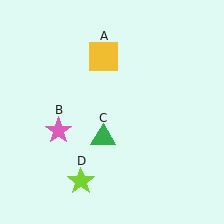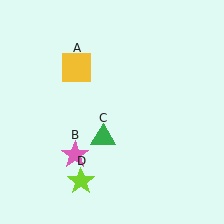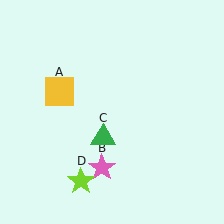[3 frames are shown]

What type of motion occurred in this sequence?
The yellow square (object A), pink star (object B) rotated counterclockwise around the center of the scene.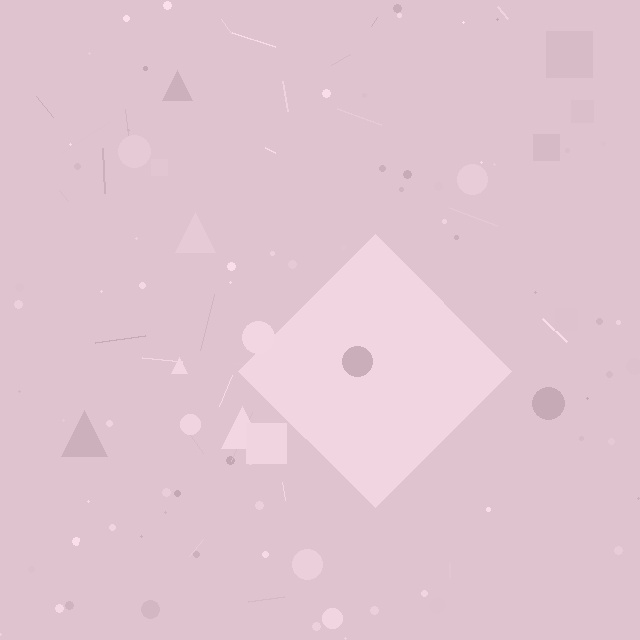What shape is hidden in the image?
A diamond is hidden in the image.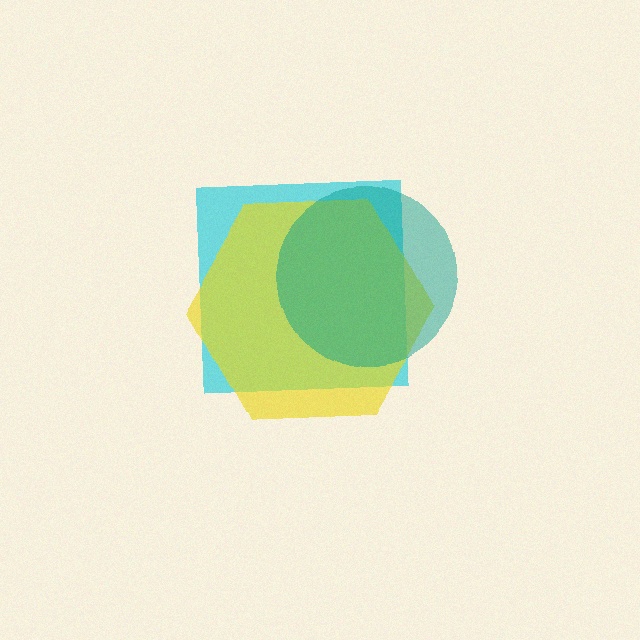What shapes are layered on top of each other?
The layered shapes are: a cyan square, a yellow hexagon, a teal circle.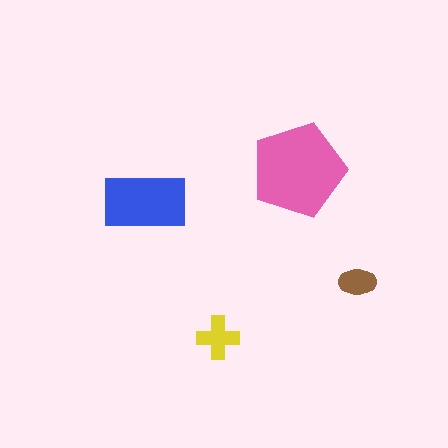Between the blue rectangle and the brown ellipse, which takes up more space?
The blue rectangle.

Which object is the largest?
The pink pentagon.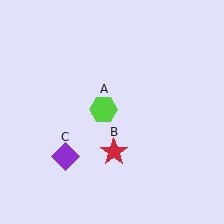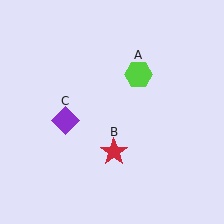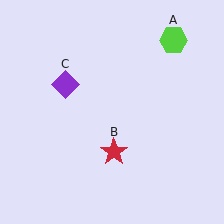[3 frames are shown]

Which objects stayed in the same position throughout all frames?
Red star (object B) remained stationary.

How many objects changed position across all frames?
2 objects changed position: lime hexagon (object A), purple diamond (object C).